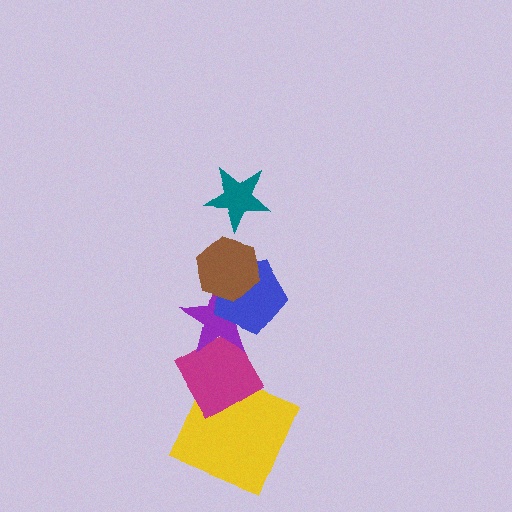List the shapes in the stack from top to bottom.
From top to bottom: the teal star, the brown hexagon, the blue pentagon, the purple star, the magenta diamond, the yellow square.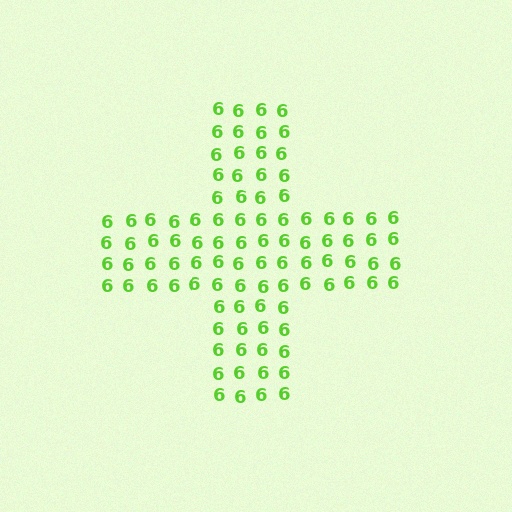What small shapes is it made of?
It is made of small digit 6's.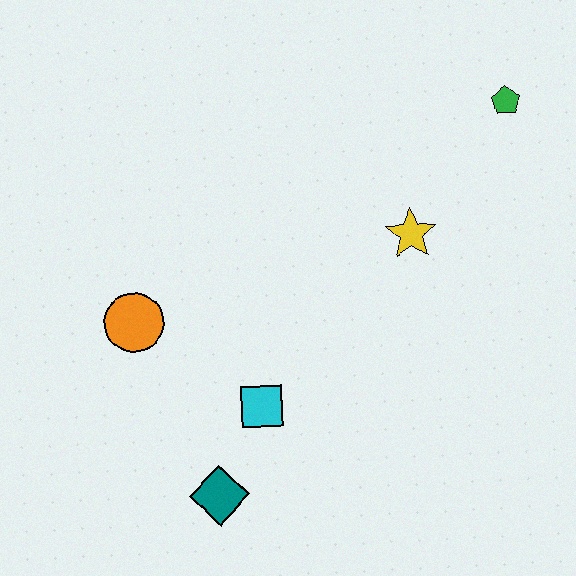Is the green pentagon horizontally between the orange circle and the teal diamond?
No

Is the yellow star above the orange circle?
Yes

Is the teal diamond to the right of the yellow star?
No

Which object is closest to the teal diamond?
The cyan square is closest to the teal diamond.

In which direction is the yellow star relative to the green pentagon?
The yellow star is below the green pentagon.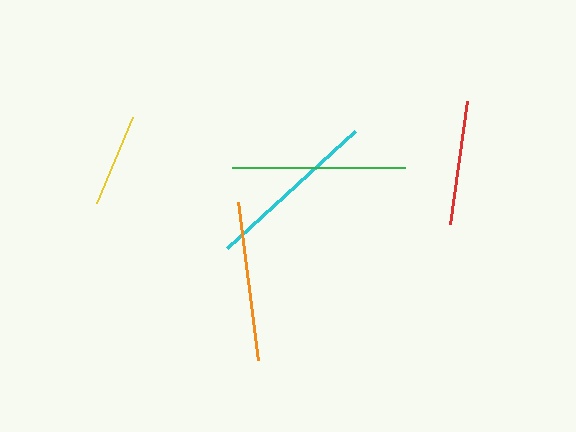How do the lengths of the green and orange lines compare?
The green and orange lines are approximately the same length.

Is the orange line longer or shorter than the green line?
The green line is longer than the orange line.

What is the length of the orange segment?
The orange segment is approximately 159 pixels long.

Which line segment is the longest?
The cyan line is the longest at approximately 173 pixels.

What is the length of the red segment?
The red segment is approximately 124 pixels long.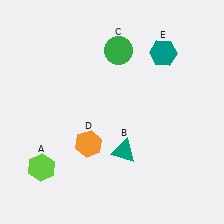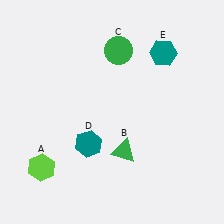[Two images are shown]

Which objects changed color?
B changed from teal to green. D changed from orange to teal.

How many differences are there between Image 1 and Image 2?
There are 2 differences between the two images.